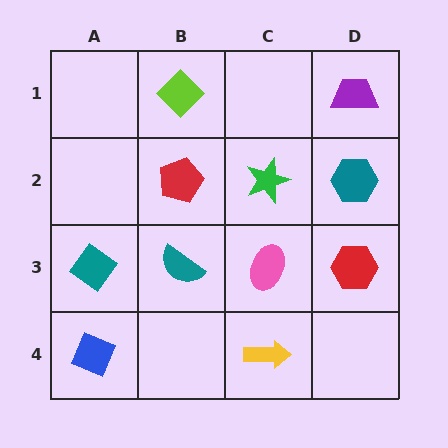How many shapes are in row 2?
3 shapes.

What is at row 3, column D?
A red hexagon.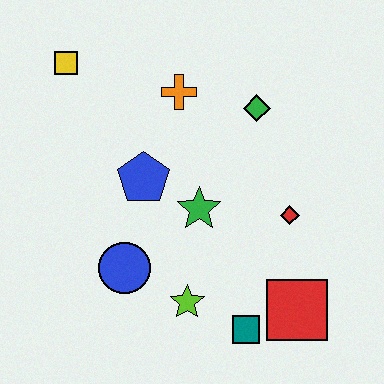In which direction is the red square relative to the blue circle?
The red square is to the right of the blue circle.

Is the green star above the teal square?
Yes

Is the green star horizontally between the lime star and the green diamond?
Yes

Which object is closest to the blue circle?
The lime star is closest to the blue circle.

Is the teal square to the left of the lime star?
No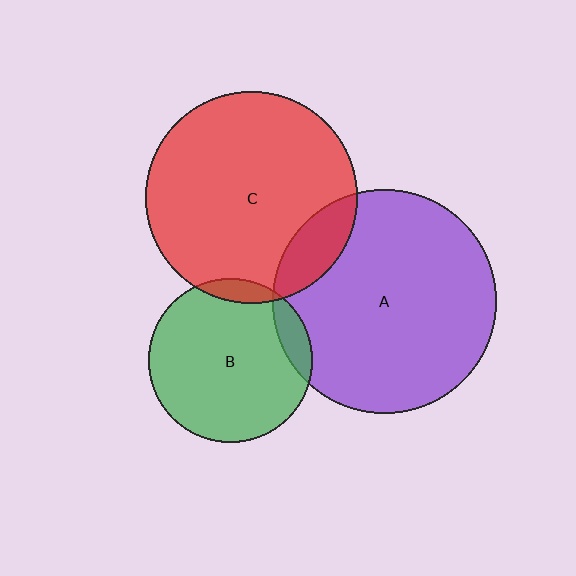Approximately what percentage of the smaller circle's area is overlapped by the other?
Approximately 10%.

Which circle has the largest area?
Circle A (purple).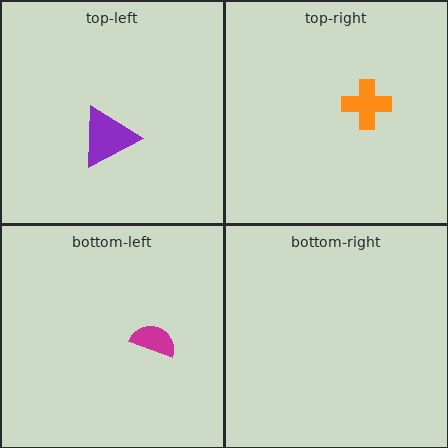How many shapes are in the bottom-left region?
1.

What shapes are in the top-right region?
The orange cross.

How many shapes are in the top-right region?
1.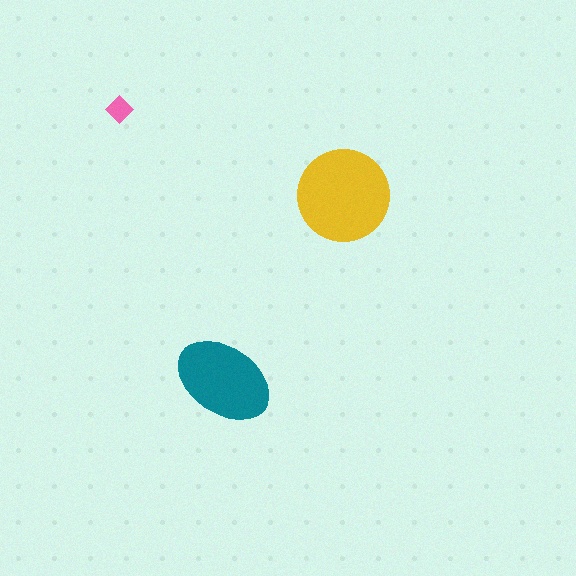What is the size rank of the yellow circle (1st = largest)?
1st.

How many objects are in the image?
There are 3 objects in the image.